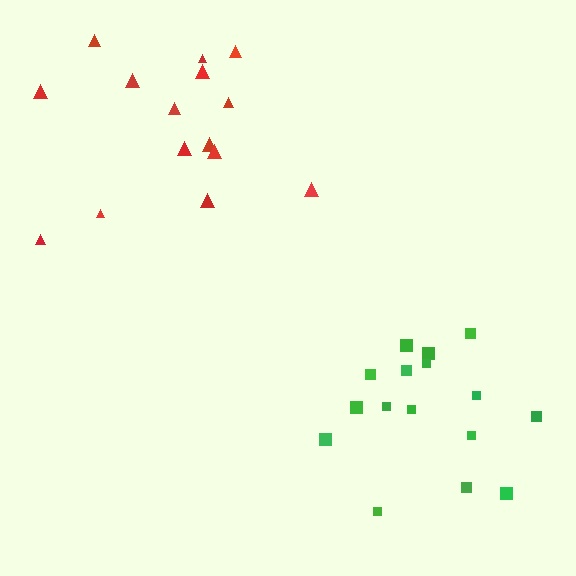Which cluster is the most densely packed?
Green.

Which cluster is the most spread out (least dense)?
Red.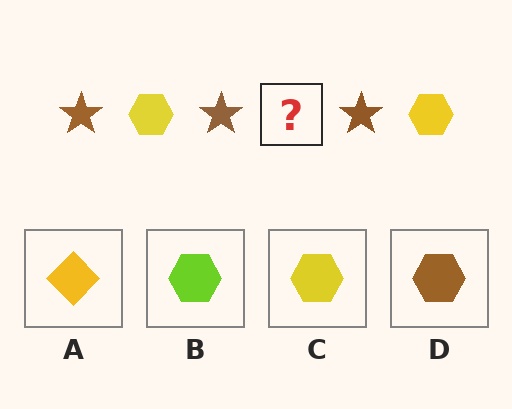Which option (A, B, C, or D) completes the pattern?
C.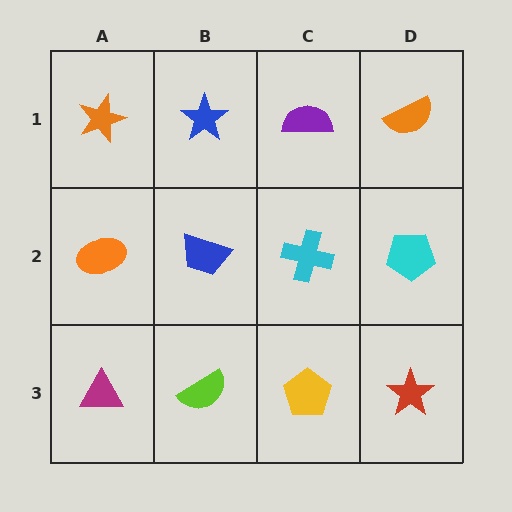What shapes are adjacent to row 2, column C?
A purple semicircle (row 1, column C), a yellow pentagon (row 3, column C), a blue trapezoid (row 2, column B), a cyan pentagon (row 2, column D).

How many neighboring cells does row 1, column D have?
2.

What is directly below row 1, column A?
An orange ellipse.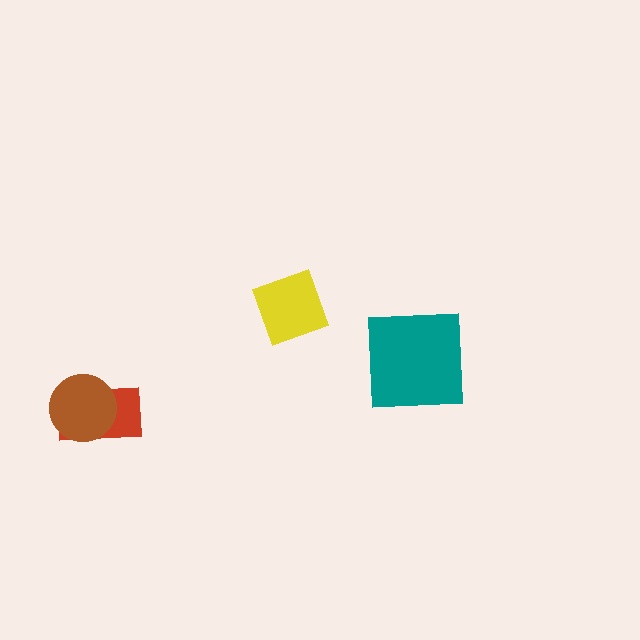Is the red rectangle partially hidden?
Yes, it is partially covered by another shape.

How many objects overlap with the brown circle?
1 object overlaps with the brown circle.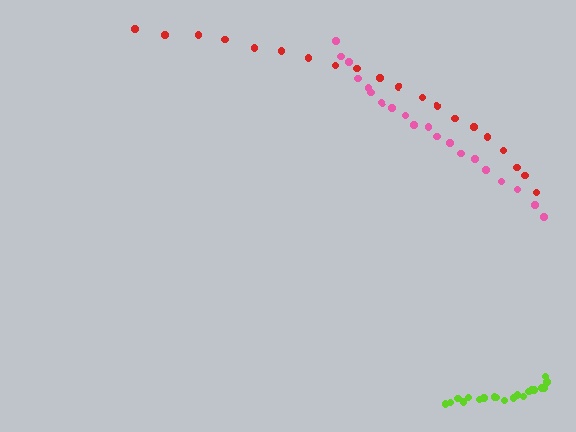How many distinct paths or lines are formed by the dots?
There are 3 distinct paths.